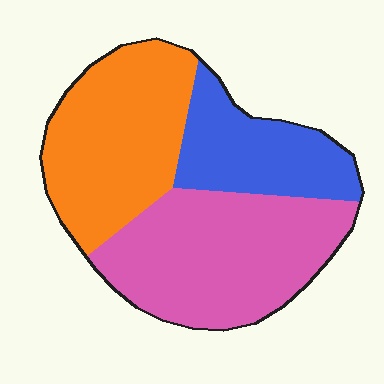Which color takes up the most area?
Pink, at roughly 40%.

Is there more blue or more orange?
Orange.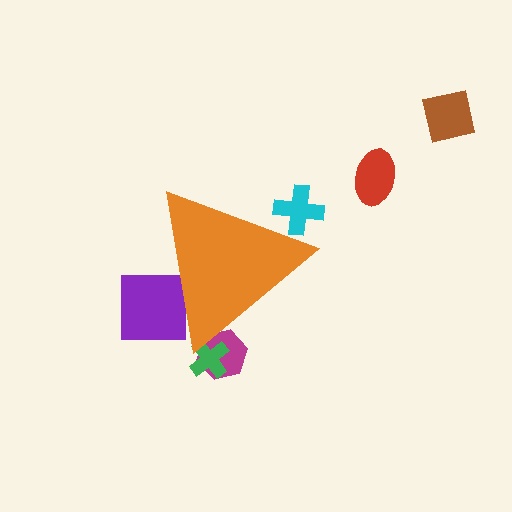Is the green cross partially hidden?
Yes, the green cross is partially hidden behind the orange triangle.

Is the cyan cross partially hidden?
Yes, the cyan cross is partially hidden behind the orange triangle.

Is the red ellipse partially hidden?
No, the red ellipse is fully visible.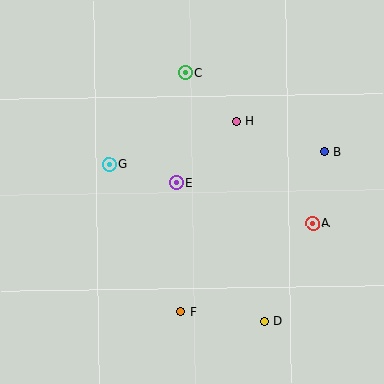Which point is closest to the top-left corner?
Point G is closest to the top-left corner.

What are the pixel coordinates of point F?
Point F is at (181, 312).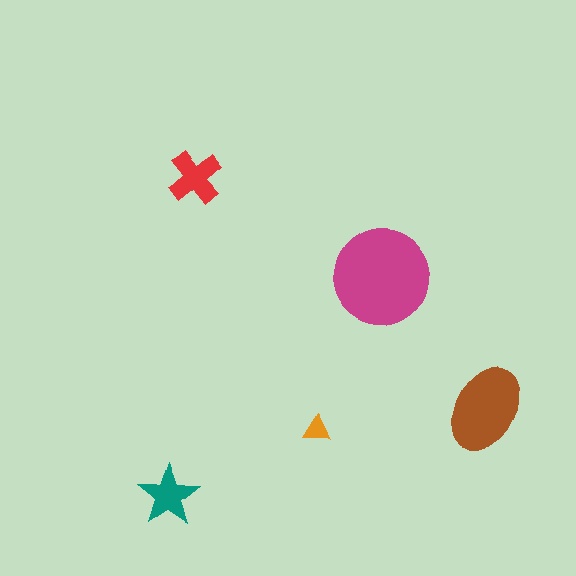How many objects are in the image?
There are 5 objects in the image.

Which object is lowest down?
The teal star is bottommost.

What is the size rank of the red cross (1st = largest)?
3rd.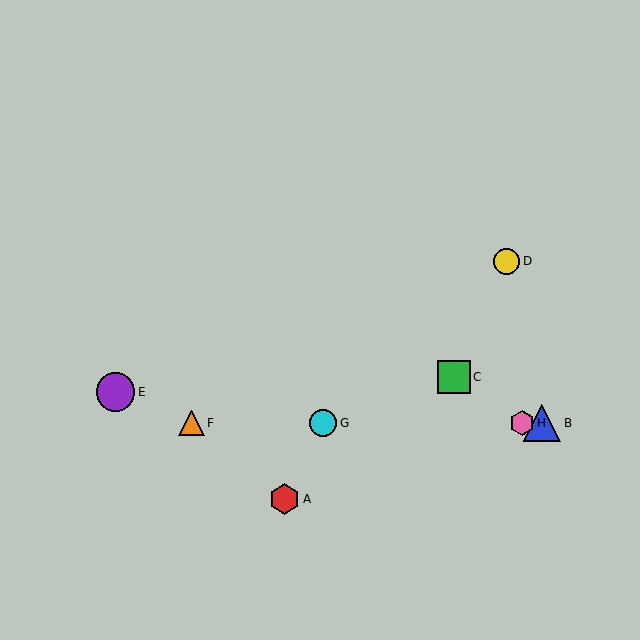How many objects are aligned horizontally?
4 objects (B, F, G, H) are aligned horizontally.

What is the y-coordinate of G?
Object G is at y≈423.